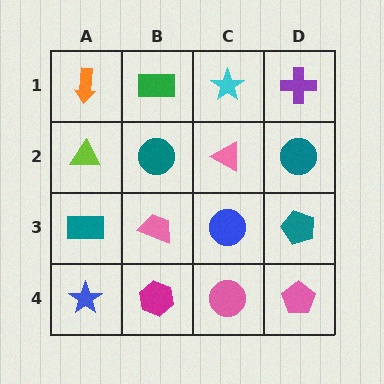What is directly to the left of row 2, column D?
A pink triangle.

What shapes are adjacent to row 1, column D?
A teal circle (row 2, column D), a cyan star (row 1, column C).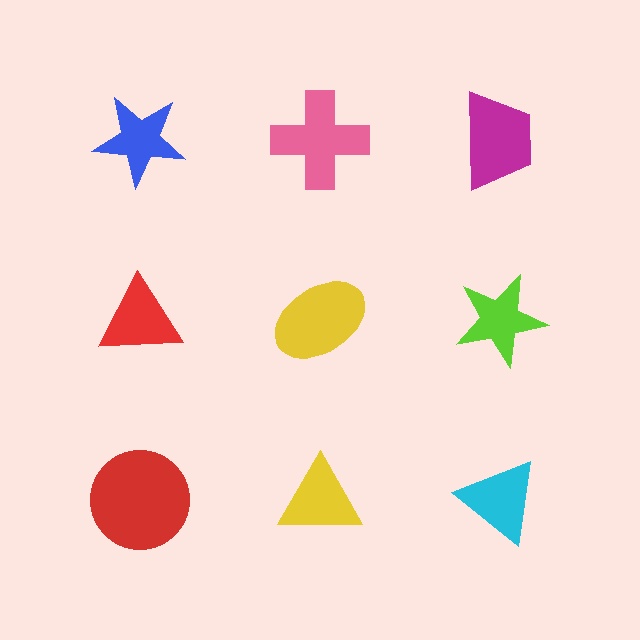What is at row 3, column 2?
A yellow triangle.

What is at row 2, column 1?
A red triangle.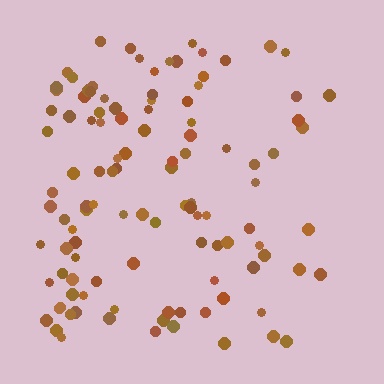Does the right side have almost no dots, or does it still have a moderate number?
Still a moderate number, just noticeably fewer than the left.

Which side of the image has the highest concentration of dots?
The left.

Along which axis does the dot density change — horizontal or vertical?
Horizontal.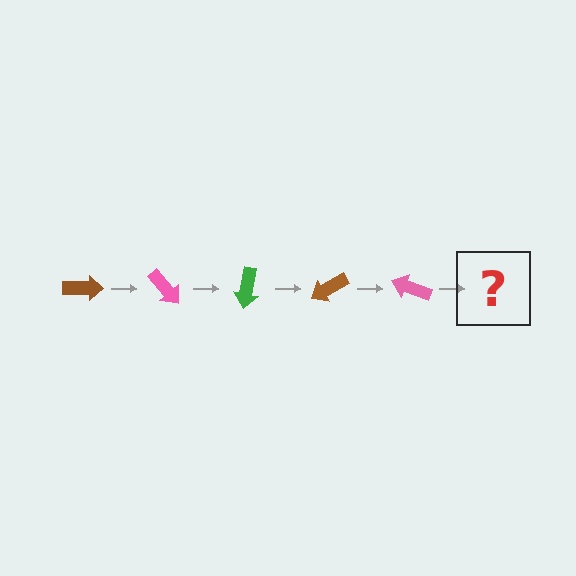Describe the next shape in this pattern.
It should be a green arrow, rotated 250 degrees from the start.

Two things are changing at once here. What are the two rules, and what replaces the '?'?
The two rules are that it rotates 50 degrees each step and the color cycles through brown, pink, and green. The '?' should be a green arrow, rotated 250 degrees from the start.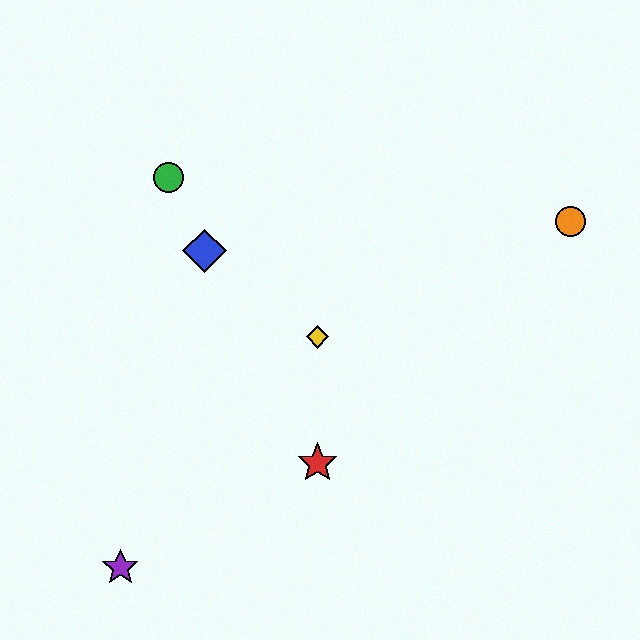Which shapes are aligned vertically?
The red star, the yellow diamond are aligned vertically.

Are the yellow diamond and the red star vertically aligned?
Yes, both are at x≈317.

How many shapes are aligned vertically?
2 shapes (the red star, the yellow diamond) are aligned vertically.